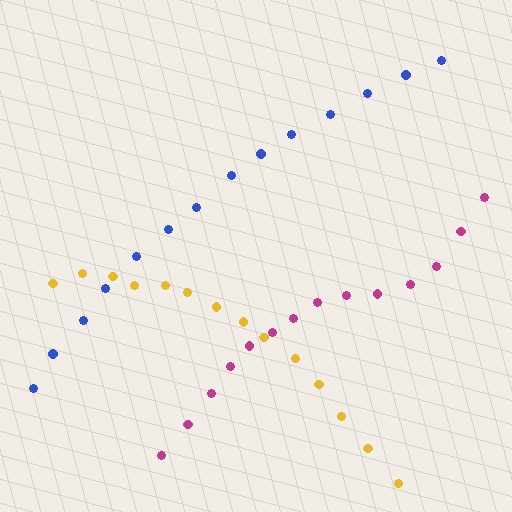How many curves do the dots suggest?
There are 3 distinct paths.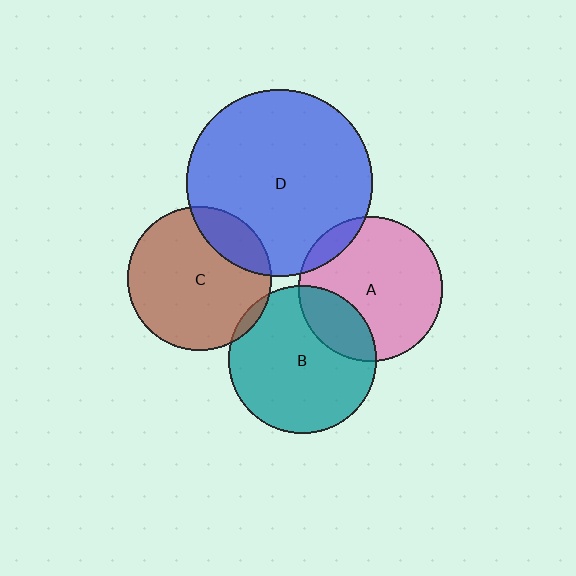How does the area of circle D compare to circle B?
Approximately 1.6 times.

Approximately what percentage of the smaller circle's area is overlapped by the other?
Approximately 20%.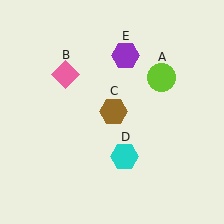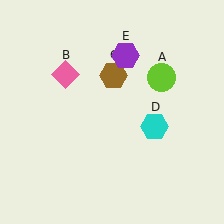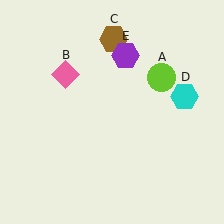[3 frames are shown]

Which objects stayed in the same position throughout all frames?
Lime circle (object A) and pink diamond (object B) and purple hexagon (object E) remained stationary.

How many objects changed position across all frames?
2 objects changed position: brown hexagon (object C), cyan hexagon (object D).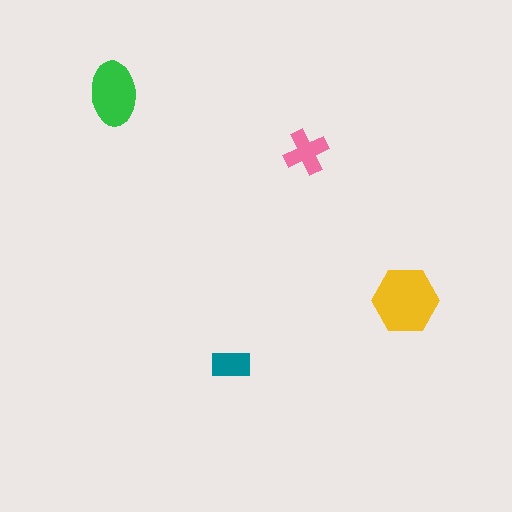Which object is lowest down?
The teal rectangle is bottommost.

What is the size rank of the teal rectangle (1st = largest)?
4th.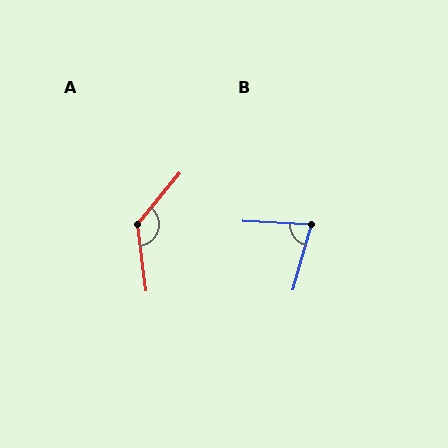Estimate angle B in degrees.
Approximately 76 degrees.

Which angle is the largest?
A, at approximately 133 degrees.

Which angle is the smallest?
B, at approximately 76 degrees.